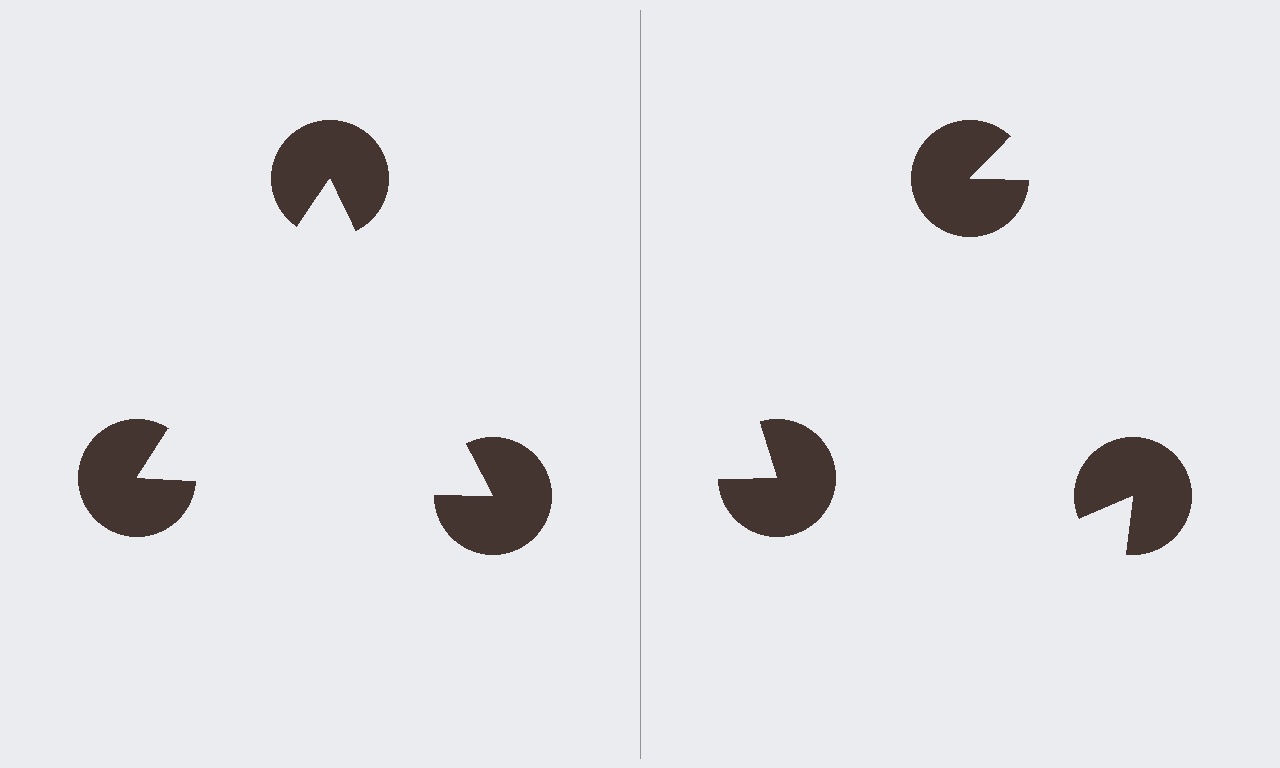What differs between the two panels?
The pac-man discs are positioned identically on both sides; only the wedge orientations differ. On the left they align to a triangle; on the right they are misaligned.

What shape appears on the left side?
An illusory triangle.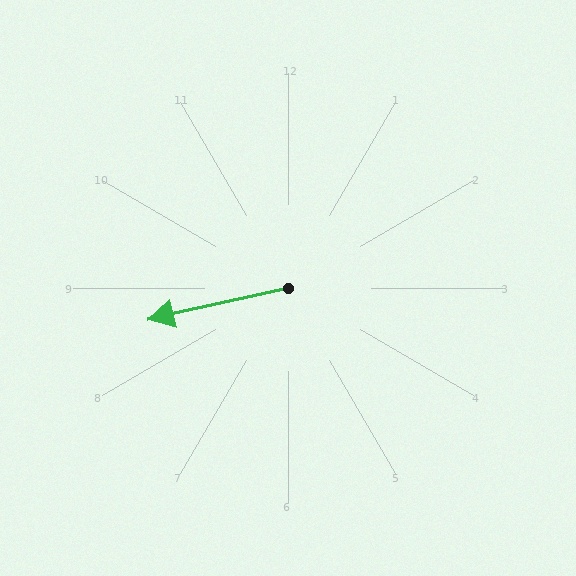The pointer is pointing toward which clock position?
Roughly 9 o'clock.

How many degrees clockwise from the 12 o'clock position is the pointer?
Approximately 257 degrees.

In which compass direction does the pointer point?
West.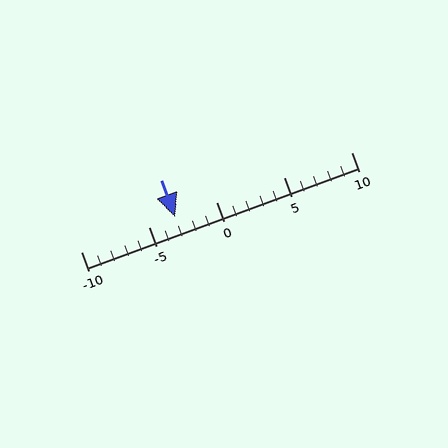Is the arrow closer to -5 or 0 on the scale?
The arrow is closer to -5.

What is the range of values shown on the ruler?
The ruler shows values from -10 to 10.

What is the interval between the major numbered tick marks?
The major tick marks are spaced 5 units apart.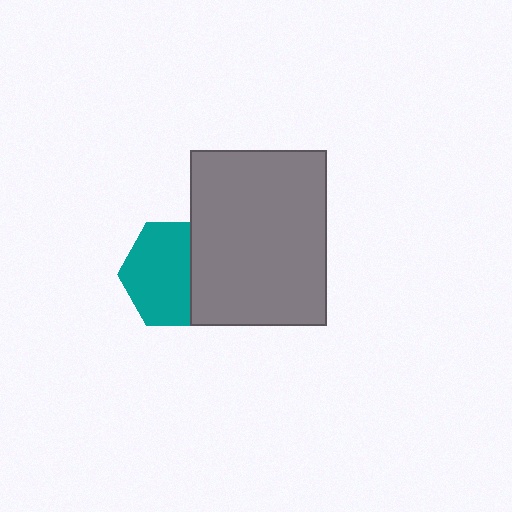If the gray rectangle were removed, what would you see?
You would see the complete teal hexagon.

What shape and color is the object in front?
The object in front is a gray rectangle.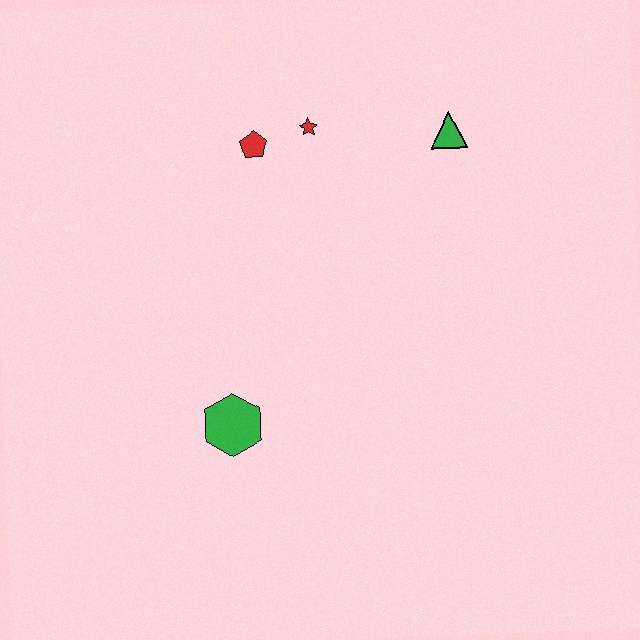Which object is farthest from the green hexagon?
The green triangle is farthest from the green hexagon.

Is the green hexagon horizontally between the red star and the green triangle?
No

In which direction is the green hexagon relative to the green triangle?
The green hexagon is below the green triangle.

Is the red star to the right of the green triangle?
No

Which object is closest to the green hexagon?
The red pentagon is closest to the green hexagon.